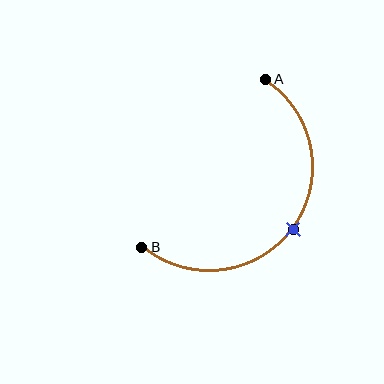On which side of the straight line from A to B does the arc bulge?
The arc bulges below and to the right of the straight line connecting A and B.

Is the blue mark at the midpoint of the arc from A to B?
Yes. The blue mark lies on the arc at equal arc-length from both A and B — it is the arc midpoint.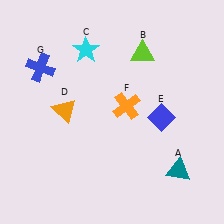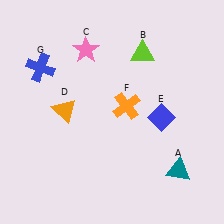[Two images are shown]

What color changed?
The star (C) changed from cyan in Image 1 to pink in Image 2.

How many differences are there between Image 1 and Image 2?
There is 1 difference between the two images.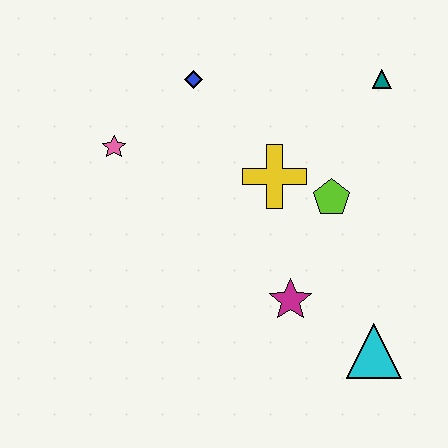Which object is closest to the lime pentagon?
The yellow cross is closest to the lime pentagon.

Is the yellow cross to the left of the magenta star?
Yes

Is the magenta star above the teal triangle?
No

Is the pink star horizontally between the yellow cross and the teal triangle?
No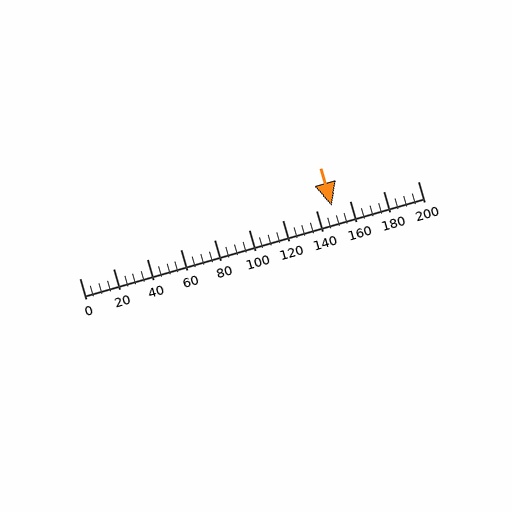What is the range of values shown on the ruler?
The ruler shows values from 0 to 200.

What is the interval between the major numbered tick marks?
The major tick marks are spaced 20 units apart.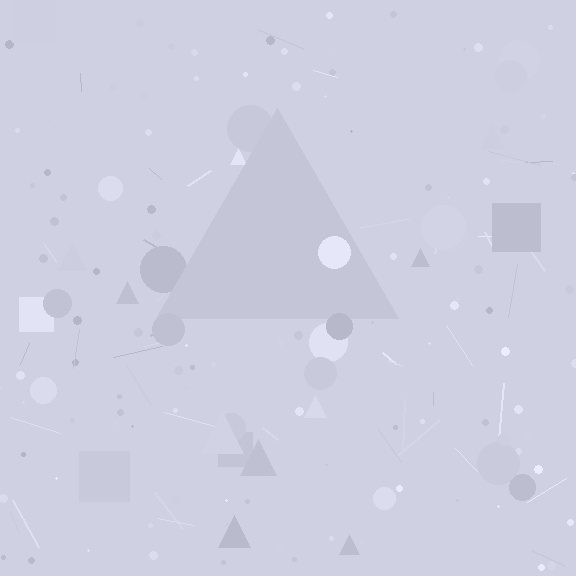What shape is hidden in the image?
A triangle is hidden in the image.